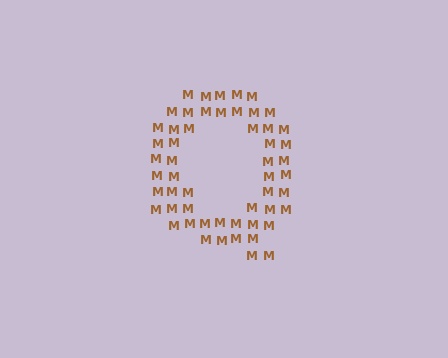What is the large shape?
The large shape is the letter Q.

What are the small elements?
The small elements are letter M's.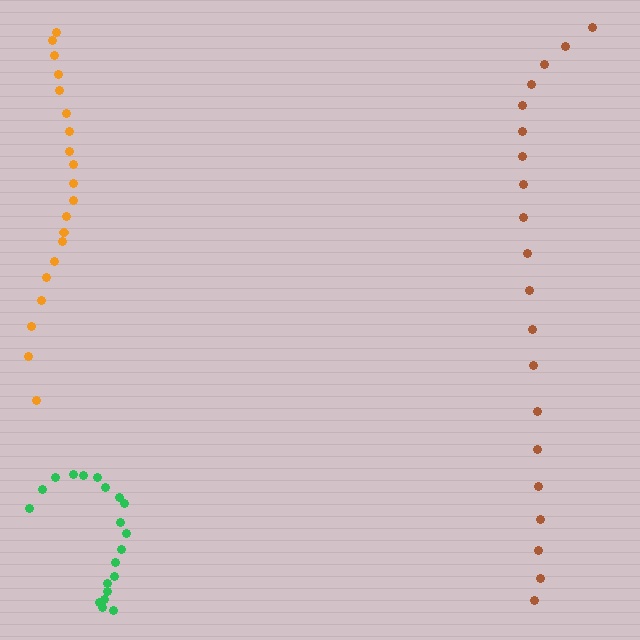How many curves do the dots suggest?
There are 3 distinct paths.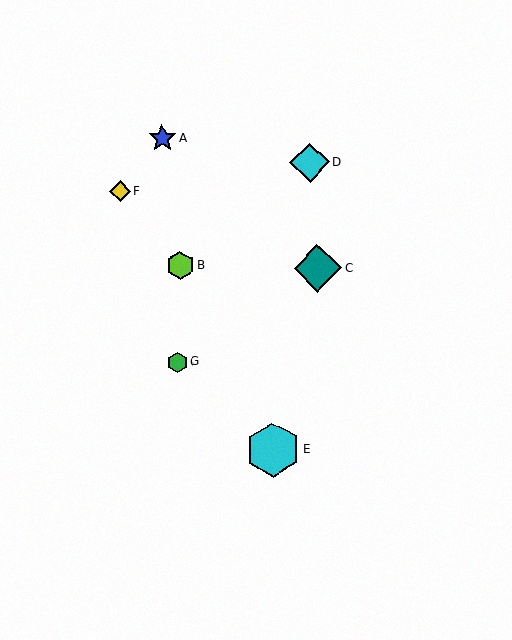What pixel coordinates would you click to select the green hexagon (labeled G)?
Click at (177, 362) to select the green hexagon G.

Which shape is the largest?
The cyan hexagon (labeled E) is the largest.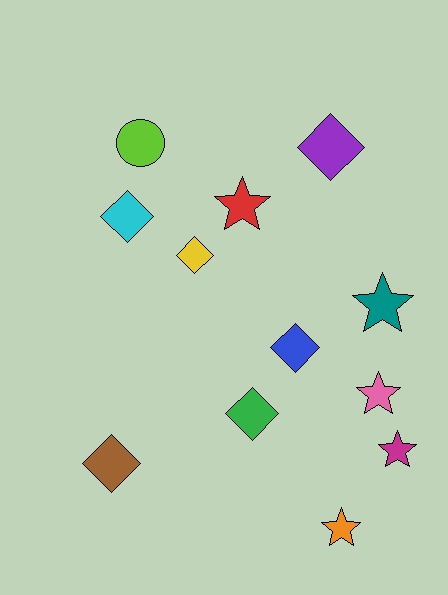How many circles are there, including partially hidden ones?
There is 1 circle.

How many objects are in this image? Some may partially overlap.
There are 12 objects.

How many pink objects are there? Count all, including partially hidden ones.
There is 1 pink object.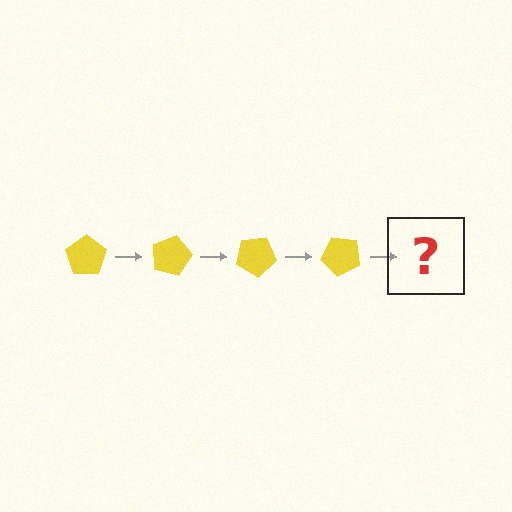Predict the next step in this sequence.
The next step is a yellow pentagon rotated 60 degrees.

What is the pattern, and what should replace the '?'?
The pattern is that the pentagon rotates 15 degrees each step. The '?' should be a yellow pentagon rotated 60 degrees.